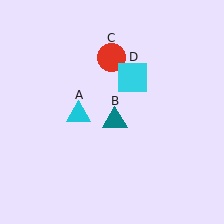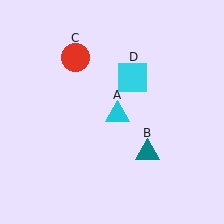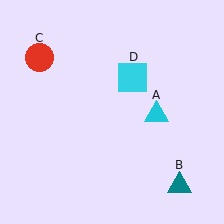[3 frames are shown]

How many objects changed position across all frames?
3 objects changed position: cyan triangle (object A), teal triangle (object B), red circle (object C).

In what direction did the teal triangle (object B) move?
The teal triangle (object B) moved down and to the right.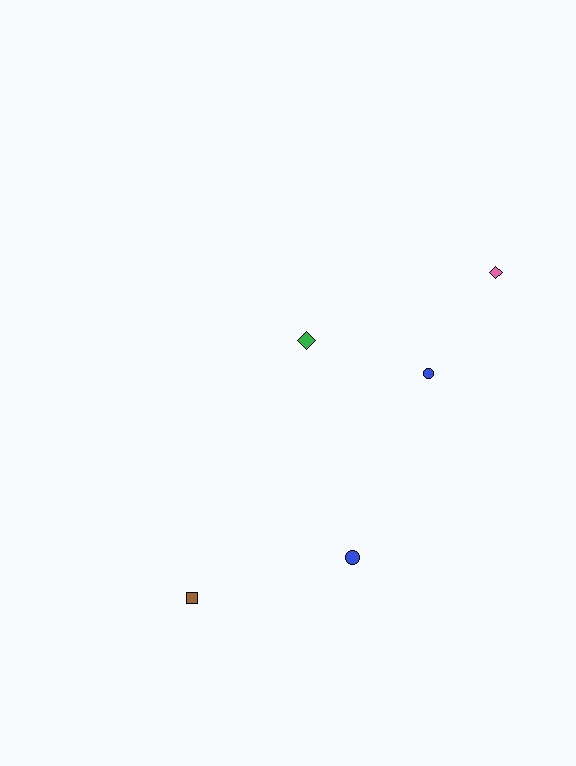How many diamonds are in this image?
There are 2 diamonds.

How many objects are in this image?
There are 5 objects.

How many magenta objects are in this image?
There are no magenta objects.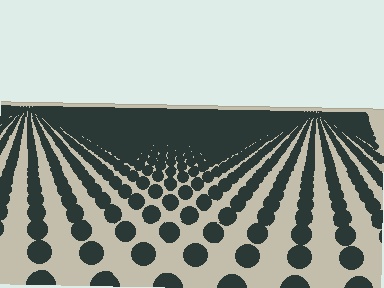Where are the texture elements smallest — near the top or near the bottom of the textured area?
Near the top.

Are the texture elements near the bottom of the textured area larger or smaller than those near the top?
Larger. Near the bottom, elements are closer to the viewer and appear at a bigger on-screen size.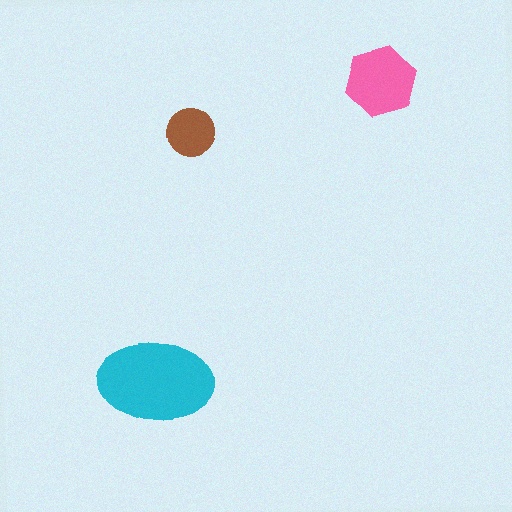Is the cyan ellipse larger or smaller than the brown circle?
Larger.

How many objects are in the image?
There are 3 objects in the image.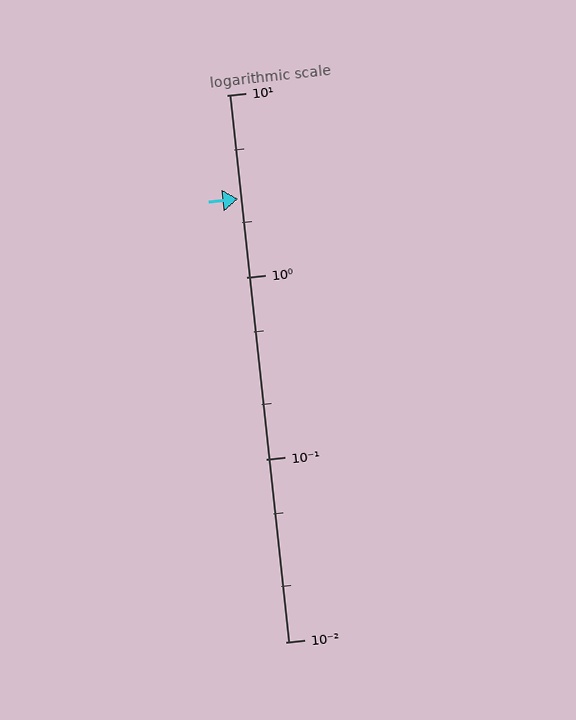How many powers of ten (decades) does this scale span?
The scale spans 3 decades, from 0.01 to 10.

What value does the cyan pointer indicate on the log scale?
The pointer indicates approximately 2.7.